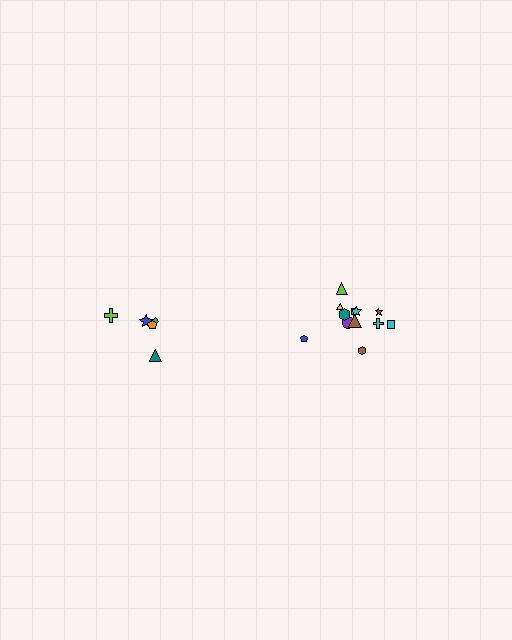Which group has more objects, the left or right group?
The right group.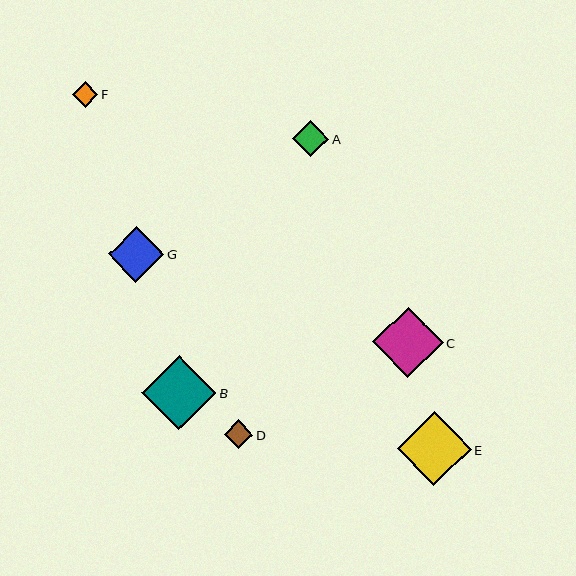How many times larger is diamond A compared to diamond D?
Diamond A is approximately 1.3 times the size of diamond D.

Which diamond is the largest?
Diamond B is the largest with a size of approximately 74 pixels.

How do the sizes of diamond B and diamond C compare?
Diamond B and diamond C are approximately the same size.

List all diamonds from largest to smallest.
From largest to smallest: B, E, C, G, A, D, F.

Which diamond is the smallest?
Diamond F is the smallest with a size of approximately 25 pixels.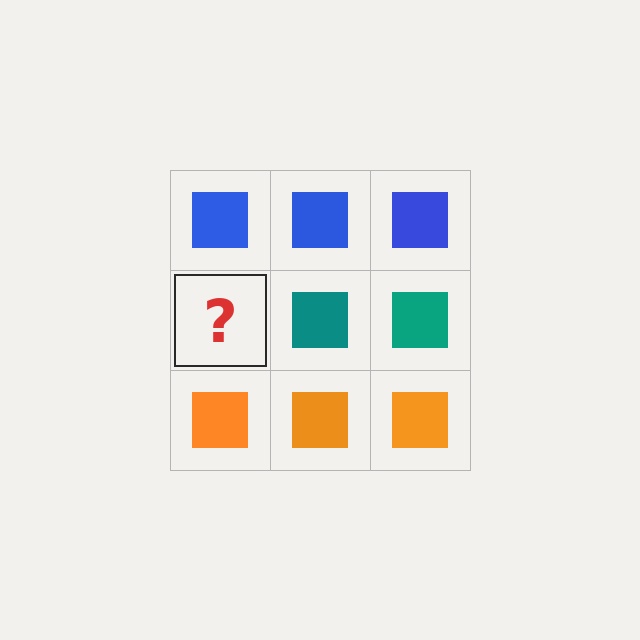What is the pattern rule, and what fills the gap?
The rule is that each row has a consistent color. The gap should be filled with a teal square.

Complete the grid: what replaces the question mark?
The question mark should be replaced with a teal square.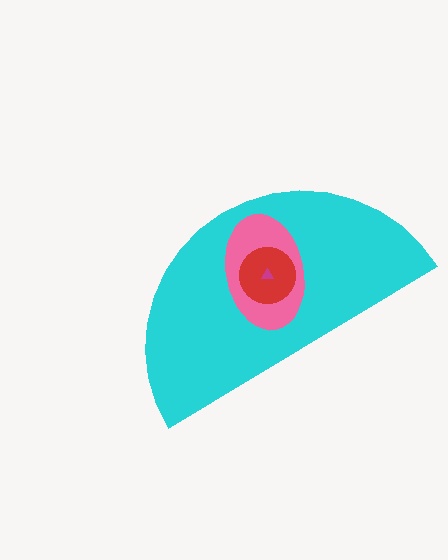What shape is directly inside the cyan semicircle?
The pink ellipse.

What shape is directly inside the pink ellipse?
The red circle.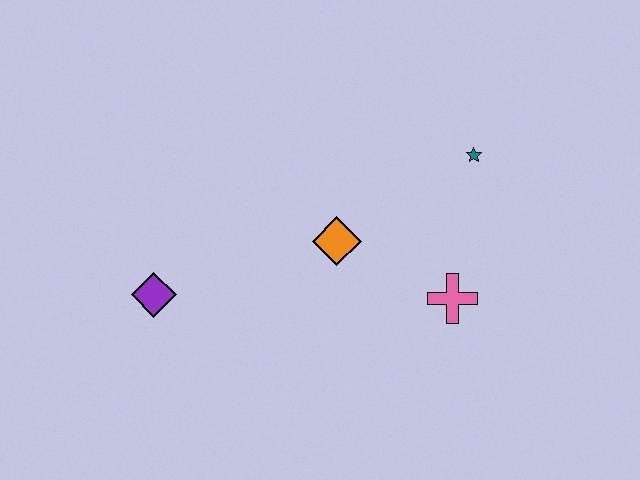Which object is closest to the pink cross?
The orange diamond is closest to the pink cross.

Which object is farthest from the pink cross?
The purple diamond is farthest from the pink cross.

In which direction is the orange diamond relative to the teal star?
The orange diamond is to the left of the teal star.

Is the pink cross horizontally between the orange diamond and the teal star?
Yes